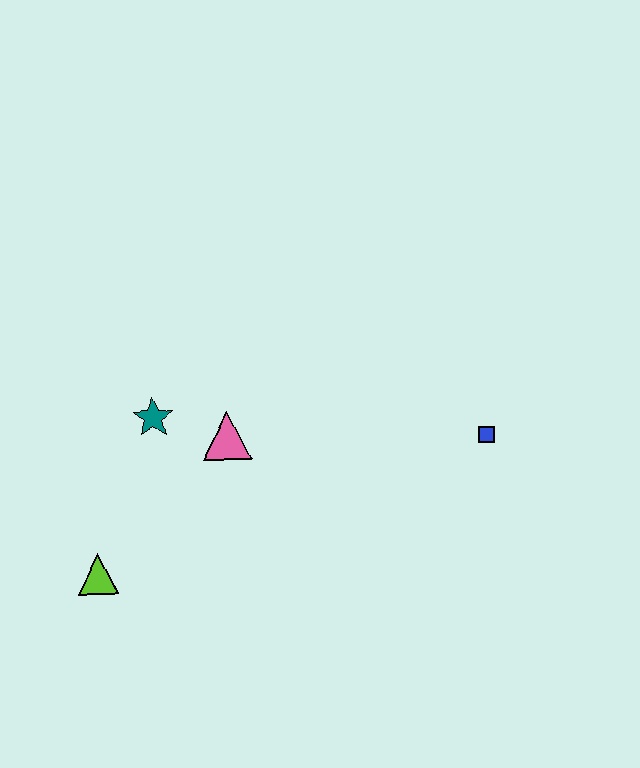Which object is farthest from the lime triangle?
The blue square is farthest from the lime triangle.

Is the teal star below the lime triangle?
No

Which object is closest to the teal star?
The pink triangle is closest to the teal star.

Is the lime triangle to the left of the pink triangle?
Yes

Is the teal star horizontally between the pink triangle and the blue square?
No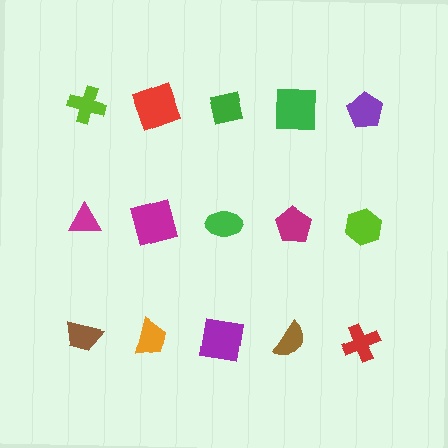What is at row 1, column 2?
A red square.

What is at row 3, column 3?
A purple square.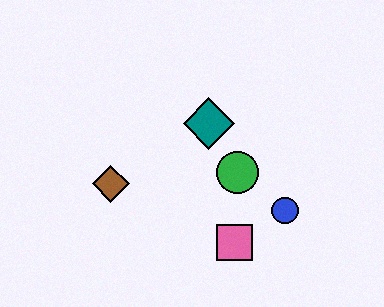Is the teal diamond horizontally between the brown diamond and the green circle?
Yes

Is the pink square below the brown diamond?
Yes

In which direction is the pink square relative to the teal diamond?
The pink square is below the teal diamond.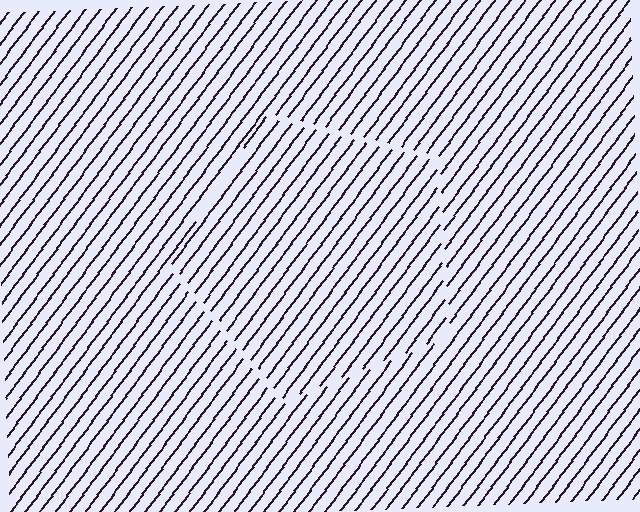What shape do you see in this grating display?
An illusory pentagon. The interior of the shape contains the same grating, shifted by half a period — the contour is defined by the phase discontinuity where line-ends from the inner and outer gratings abut.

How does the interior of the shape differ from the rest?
The interior of the shape contains the same grating, shifted by half a period — the contour is defined by the phase discontinuity where line-ends from the inner and outer gratings abut.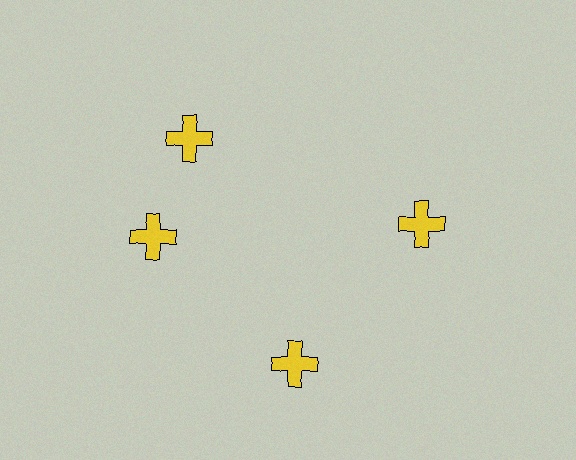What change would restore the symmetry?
The symmetry would be restored by rotating it back into even spacing with its neighbors so that all 4 crosses sit at equal angles and equal distance from the center.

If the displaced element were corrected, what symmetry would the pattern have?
It would have 4-fold rotational symmetry — the pattern would map onto itself every 90 degrees.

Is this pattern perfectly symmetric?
No. The 4 yellow crosses are arranged in a ring, but one element near the 12 o'clock position is rotated out of alignment along the ring, breaking the 4-fold rotational symmetry.